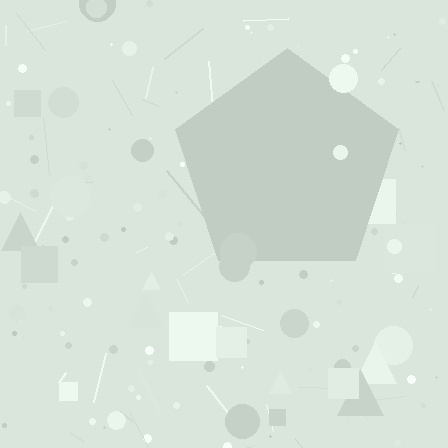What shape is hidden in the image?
A pentagon is hidden in the image.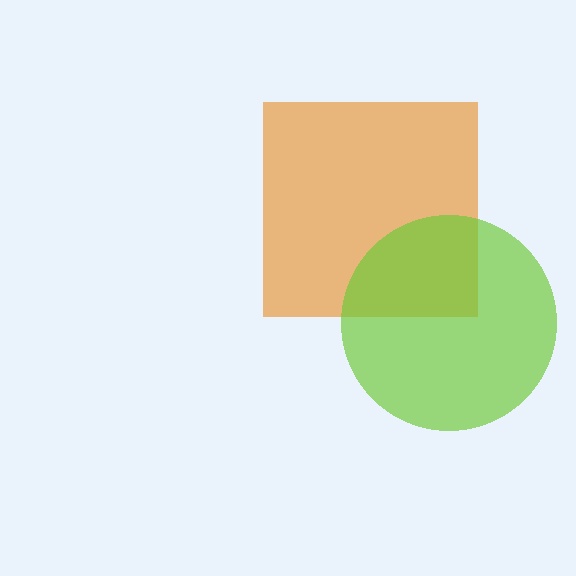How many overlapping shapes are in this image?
There are 2 overlapping shapes in the image.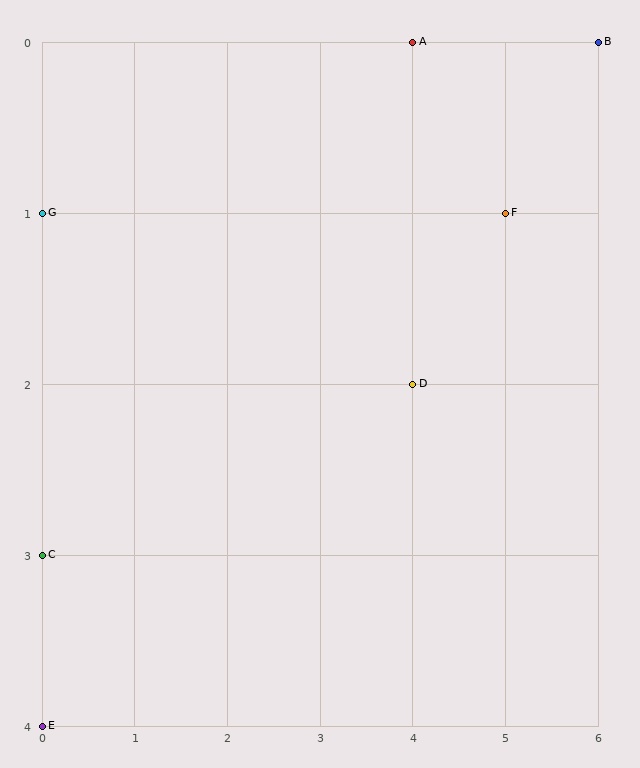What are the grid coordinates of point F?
Point F is at grid coordinates (5, 1).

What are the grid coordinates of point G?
Point G is at grid coordinates (0, 1).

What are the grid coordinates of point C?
Point C is at grid coordinates (0, 3).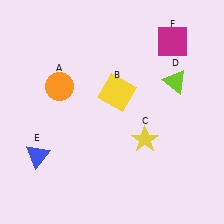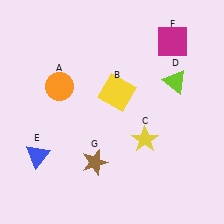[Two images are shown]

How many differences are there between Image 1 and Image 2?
There is 1 difference between the two images.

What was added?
A brown star (G) was added in Image 2.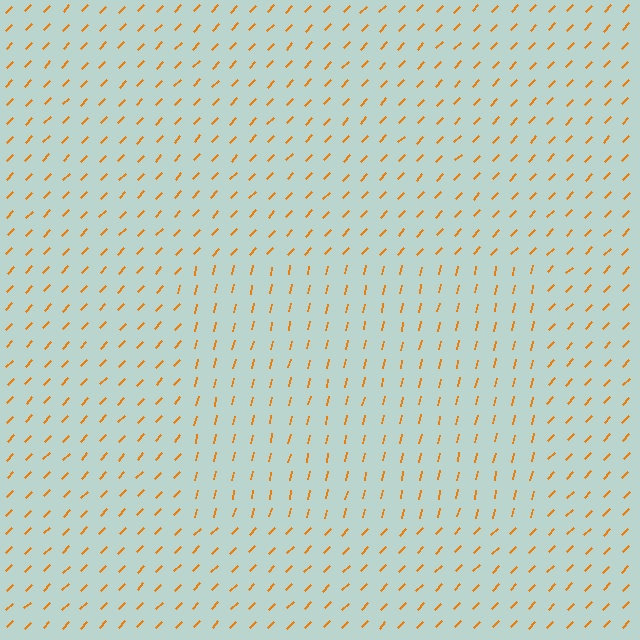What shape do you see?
I see a rectangle.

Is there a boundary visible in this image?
Yes, there is a texture boundary formed by a change in line orientation.